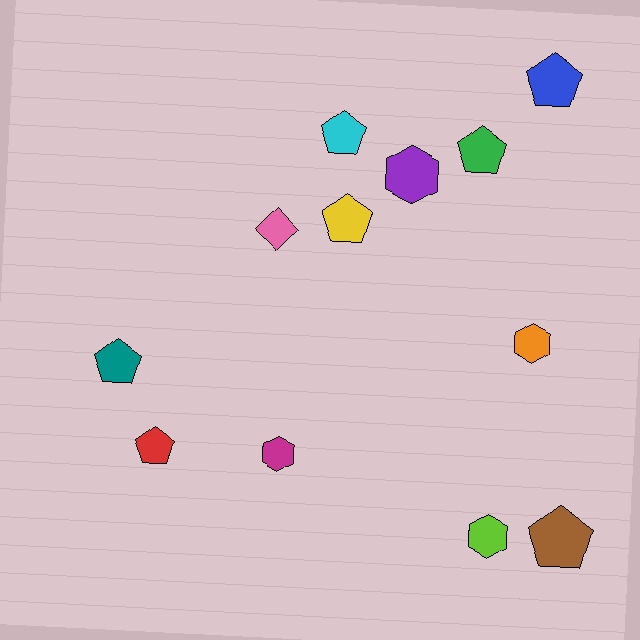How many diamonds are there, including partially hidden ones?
There is 1 diamond.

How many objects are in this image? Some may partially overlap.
There are 12 objects.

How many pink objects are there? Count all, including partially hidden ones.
There is 1 pink object.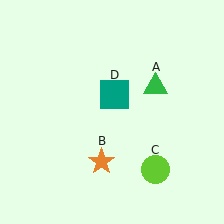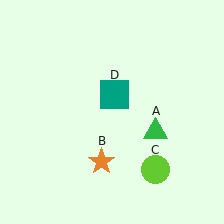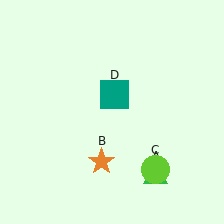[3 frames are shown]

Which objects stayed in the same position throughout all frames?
Orange star (object B) and lime circle (object C) and teal square (object D) remained stationary.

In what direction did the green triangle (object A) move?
The green triangle (object A) moved down.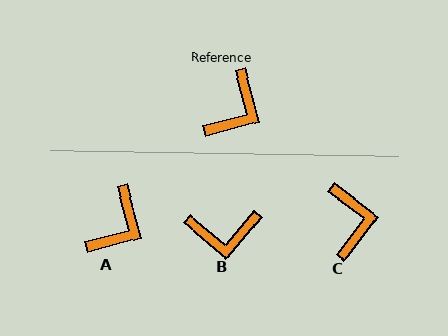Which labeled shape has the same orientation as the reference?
A.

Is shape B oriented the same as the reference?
No, it is off by about 54 degrees.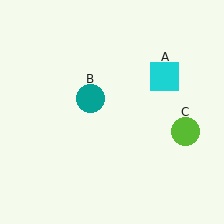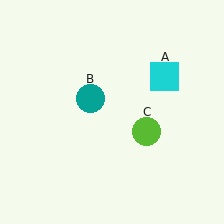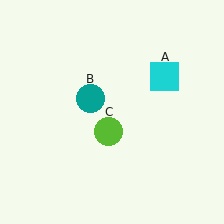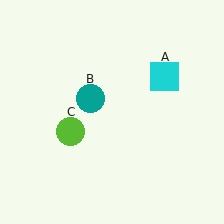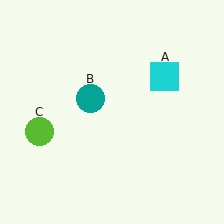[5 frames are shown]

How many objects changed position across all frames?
1 object changed position: lime circle (object C).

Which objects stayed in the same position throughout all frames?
Cyan square (object A) and teal circle (object B) remained stationary.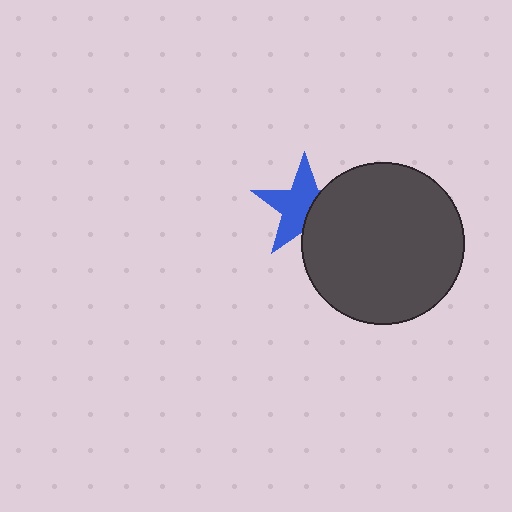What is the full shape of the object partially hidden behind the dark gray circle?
The partially hidden object is a blue star.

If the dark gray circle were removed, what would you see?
You would see the complete blue star.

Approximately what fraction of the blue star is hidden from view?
Roughly 38% of the blue star is hidden behind the dark gray circle.